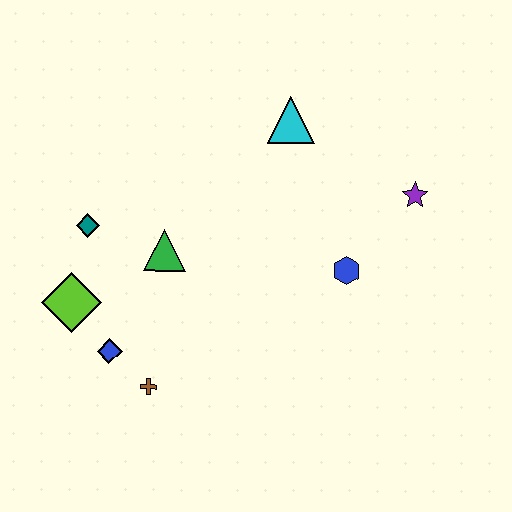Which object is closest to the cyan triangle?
The purple star is closest to the cyan triangle.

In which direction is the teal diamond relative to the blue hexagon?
The teal diamond is to the left of the blue hexagon.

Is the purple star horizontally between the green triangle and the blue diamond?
No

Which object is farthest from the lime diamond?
The purple star is farthest from the lime diamond.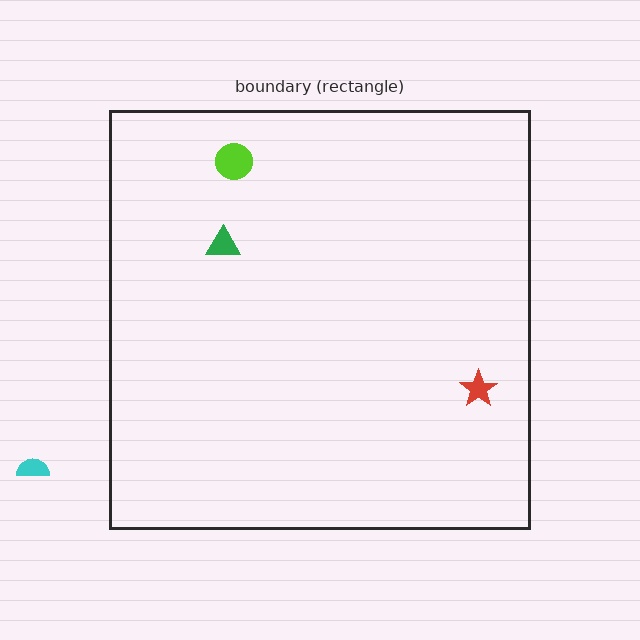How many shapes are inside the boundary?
3 inside, 1 outside.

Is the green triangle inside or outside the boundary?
Inside.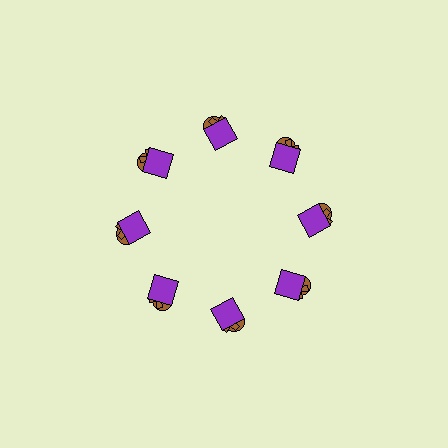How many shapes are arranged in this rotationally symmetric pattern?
There are 24 shapes, arranged in 8 groups of 3.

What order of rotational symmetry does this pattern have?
This pattern has 8-fold rotational symmetry.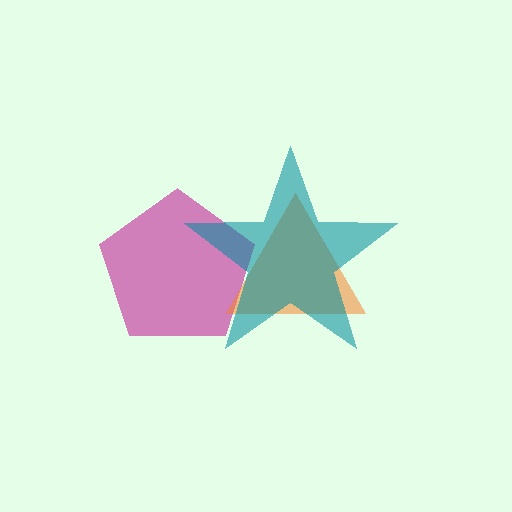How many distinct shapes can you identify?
There are 3 distinct shapes: a magenta pentagon, an orange triangle, a teal star.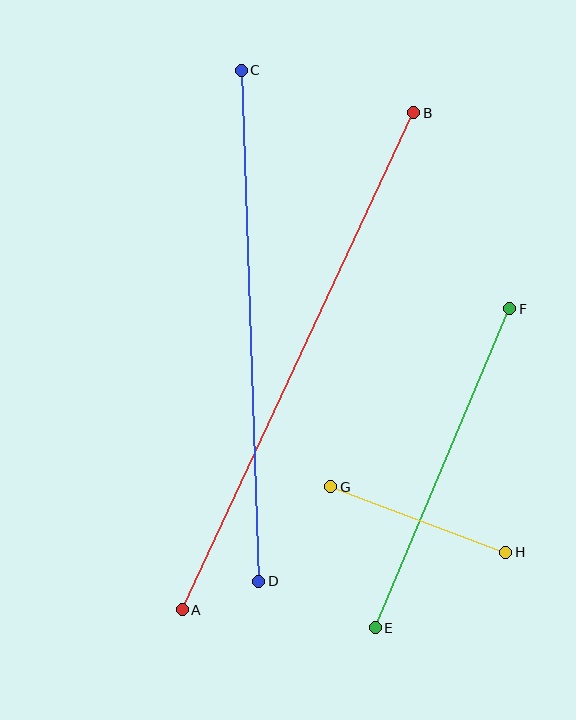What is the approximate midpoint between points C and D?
The midpoint is at approximately (250, 326) pixels.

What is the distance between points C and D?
The distance is approximately 511 pixels.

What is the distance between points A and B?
The distance is approximately 548 pixels.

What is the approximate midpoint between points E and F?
The midpoint is at approximately (442, 468) pixels.